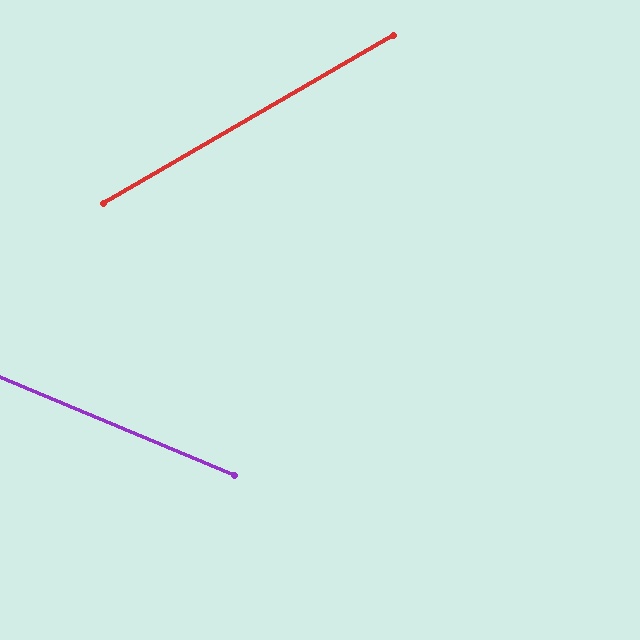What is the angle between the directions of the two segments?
Approximately 53 degrees.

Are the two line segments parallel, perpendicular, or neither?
Neither parallel nor perpendicular — they differ by about 53°.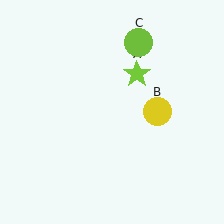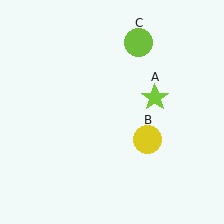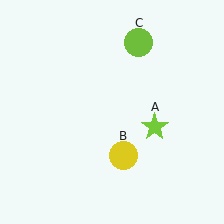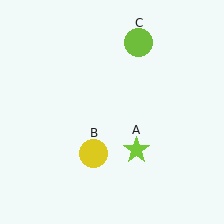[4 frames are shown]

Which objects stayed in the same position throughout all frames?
Lime circle (object C) remained stationary.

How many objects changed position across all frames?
2 objects changed position: lime star (object A), yellow circle (object B).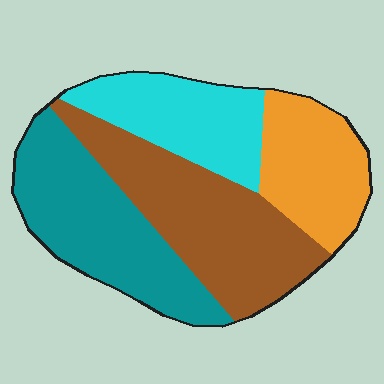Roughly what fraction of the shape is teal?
Teal takes up about one quarter (1/4) of the shape.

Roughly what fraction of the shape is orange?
Orange takes up less than a quarter of the shape.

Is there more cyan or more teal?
Teal.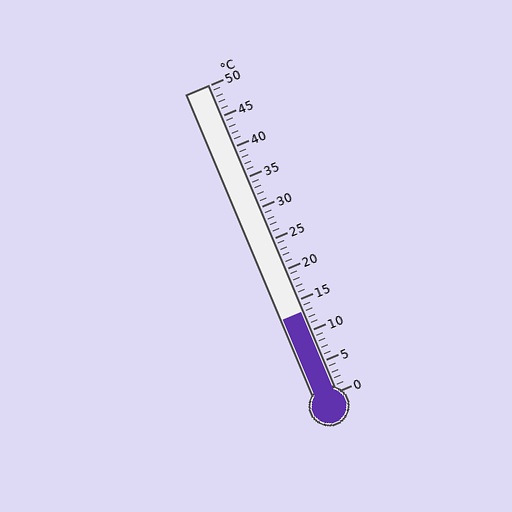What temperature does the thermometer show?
The thermometer shows approximately 13°C.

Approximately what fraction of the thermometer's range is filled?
The thermometer is filled to approximately 25% of its range.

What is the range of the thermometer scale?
The thermometer scale ranges from 0°C to 50°C.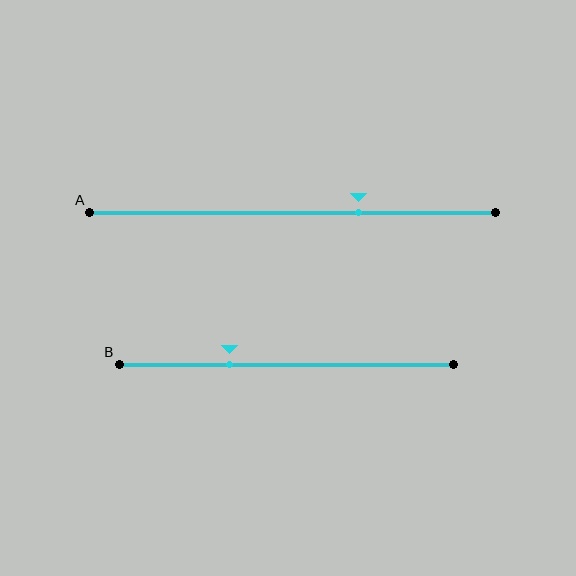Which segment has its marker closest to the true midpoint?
Segment A has its marker closest to the true midpoint.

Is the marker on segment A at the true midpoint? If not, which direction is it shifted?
No, the marker on segment A is shifted to the right by about 16% of the segment length.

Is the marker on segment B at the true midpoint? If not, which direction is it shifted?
No, the marker on segment B is shifted to the left by about 17% of the segment length.